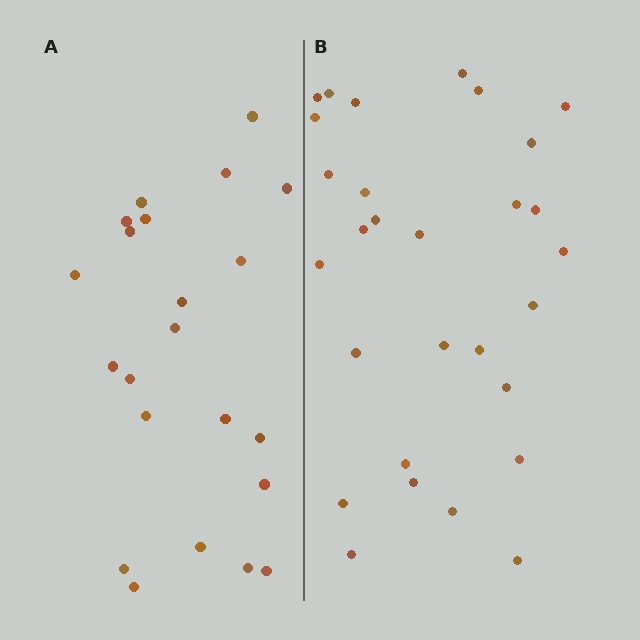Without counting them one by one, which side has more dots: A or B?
Region B (the right region) has more dots.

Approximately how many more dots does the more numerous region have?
Region B has roughly 8 or so more dots than region A.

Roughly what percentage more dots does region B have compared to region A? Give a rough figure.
About 30% more.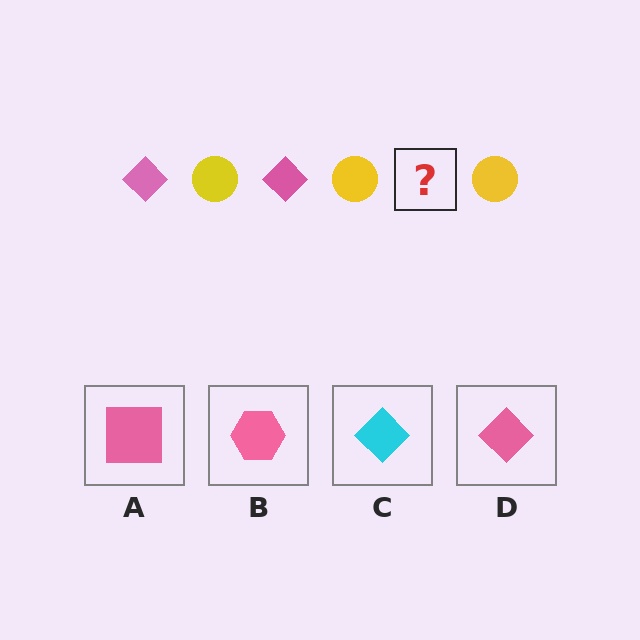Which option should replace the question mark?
Option D.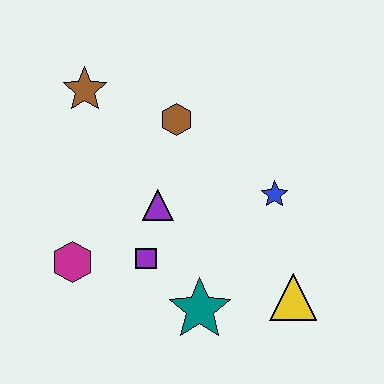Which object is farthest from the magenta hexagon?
The yellow triangle is farthest from the magenta hexagon.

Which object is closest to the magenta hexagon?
The purple square is closest to the magenta hexagon.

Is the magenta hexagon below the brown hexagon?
Yes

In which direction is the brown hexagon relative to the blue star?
The brown hexagon is to the left of the blue star.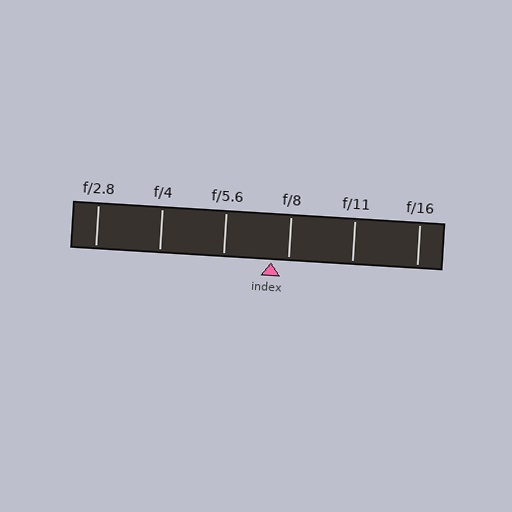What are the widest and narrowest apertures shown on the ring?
The widest aperture shown is f/2.8 and the narrowest is f/16.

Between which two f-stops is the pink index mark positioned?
The index mark is between f/5.6 and f/8.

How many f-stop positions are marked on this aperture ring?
There are 6 f-stop positions marked.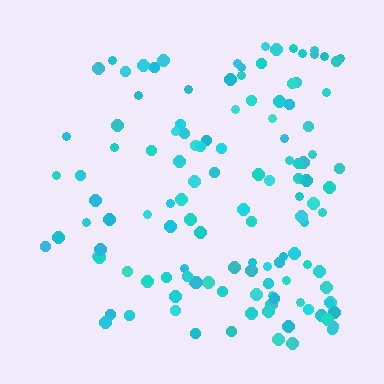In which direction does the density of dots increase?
From left to right, with the right side densest.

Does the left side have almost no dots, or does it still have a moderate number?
Still a moderate number, just noticeably fewer than the right.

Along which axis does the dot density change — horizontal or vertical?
Horizontal.